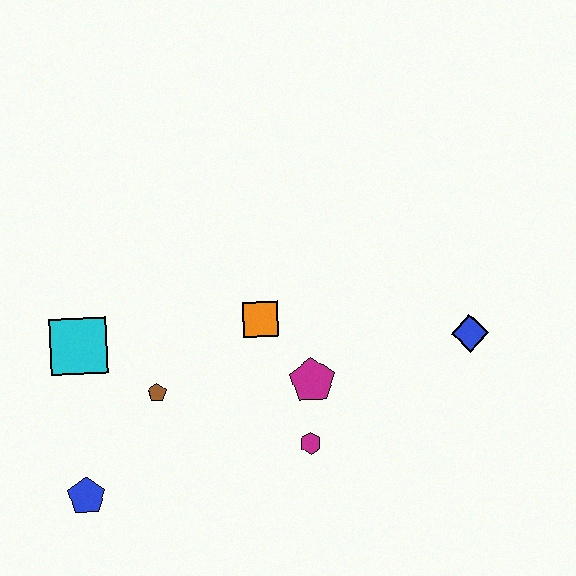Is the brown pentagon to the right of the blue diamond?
No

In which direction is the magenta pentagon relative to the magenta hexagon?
The magenta pentagon is above the magenta hexagon.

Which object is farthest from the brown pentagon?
The blue diamond is farthest from the brown pentagon.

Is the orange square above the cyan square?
Yes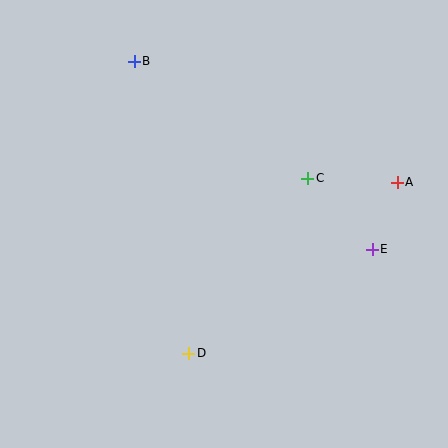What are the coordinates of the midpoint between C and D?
The midpoint between C and D is at (248, 266).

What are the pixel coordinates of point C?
Point C is at (308, 178).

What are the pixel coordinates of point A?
Point A is at (397, 182).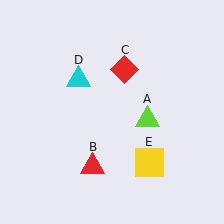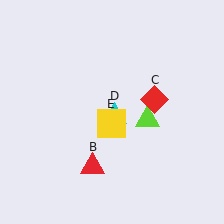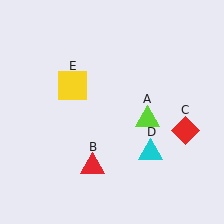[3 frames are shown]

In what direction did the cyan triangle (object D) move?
The cyan triangle (object D) moved down and to the right.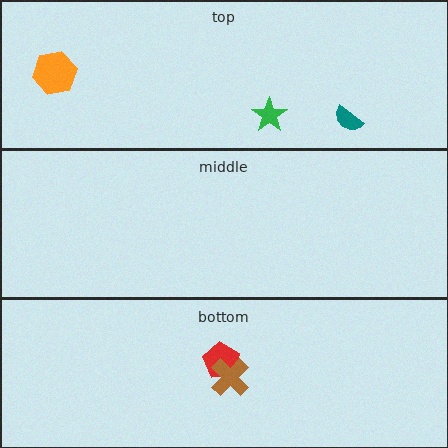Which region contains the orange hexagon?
The top region.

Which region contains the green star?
The top region.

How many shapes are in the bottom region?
2.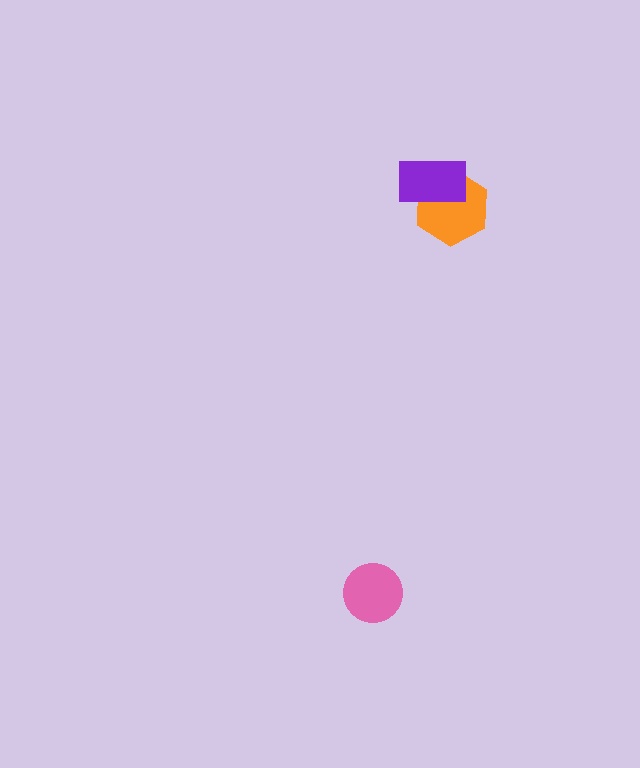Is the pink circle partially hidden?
No, no other shape covers it.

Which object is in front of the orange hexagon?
The purple rectangle is in front of the orange hexagon.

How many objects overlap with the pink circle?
0 objects overlap with the pink circle.